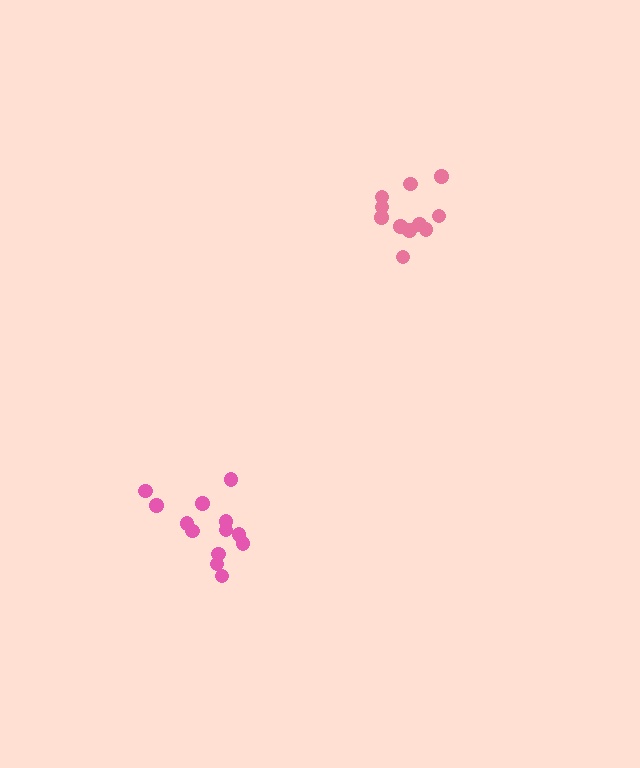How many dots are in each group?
Group 1: 13 dots, Group 2: 11 dots (24 total).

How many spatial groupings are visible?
There are 2 spatial groupings.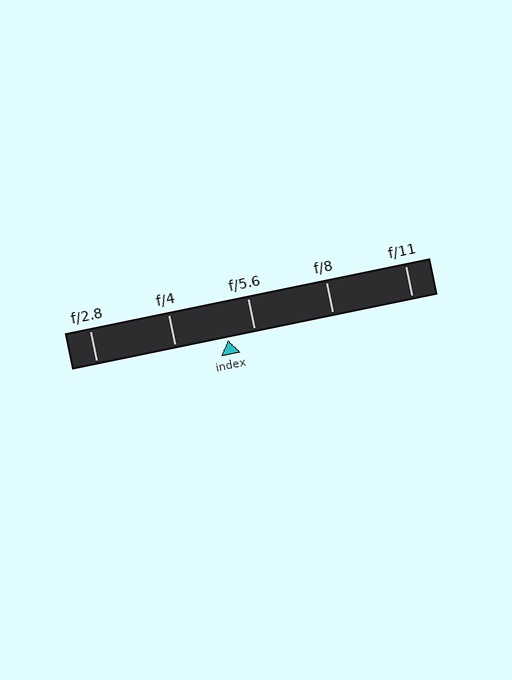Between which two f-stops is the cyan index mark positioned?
The index mark is between f/4 and f/5.6.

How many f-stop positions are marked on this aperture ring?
There are 5 f-stop positions marked.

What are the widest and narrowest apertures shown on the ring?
The widest aperture shown is f/2.8 and the narrowest is f/11.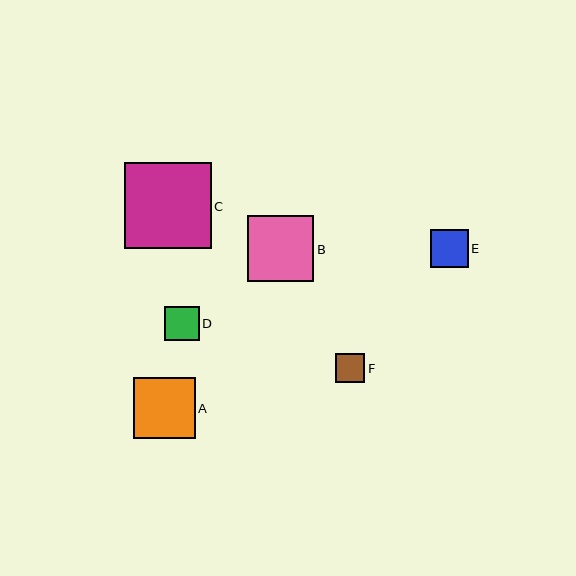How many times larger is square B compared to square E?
Square B is approximately 1.7 times the size of square E.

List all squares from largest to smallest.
From largest to smallest: C, B, A, E, D, F.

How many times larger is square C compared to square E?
Square C is approximately 2.3 times the size of square E.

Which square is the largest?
Square C is the largest with a size of approximately 86 pixels.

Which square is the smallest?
Square F is the smallest with a size of approximately 29 pixels.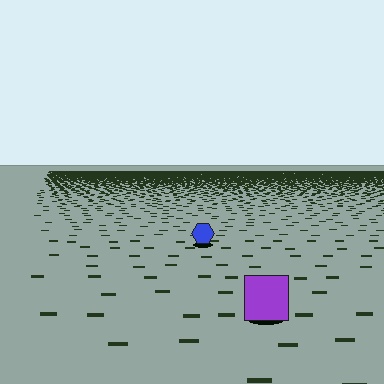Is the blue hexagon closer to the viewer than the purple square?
No. The purple square is closer — you can tell from the texture gradient: the ground texture is coarser near it.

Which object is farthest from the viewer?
The blue hexagon is farthest from the viewer. It appears smaller and the ground texture around it is denser.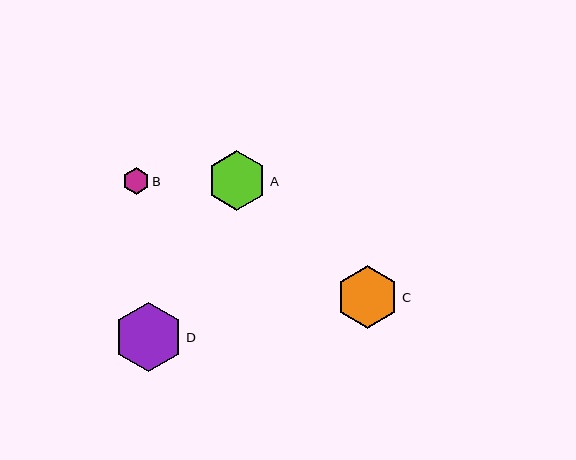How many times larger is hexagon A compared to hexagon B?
Hexagon A is approximately 2.3 times the size of hexagon B.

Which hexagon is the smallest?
Hexagon B is the smallest with a size of approximately 26 pixels.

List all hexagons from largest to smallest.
From largest to smallest: D, C, A, B.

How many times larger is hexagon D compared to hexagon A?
Hexagon D is approximately 1.2 times the size of hexagon A.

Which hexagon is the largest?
Hexagon D is the largest with a size of approximately 69 pixels.